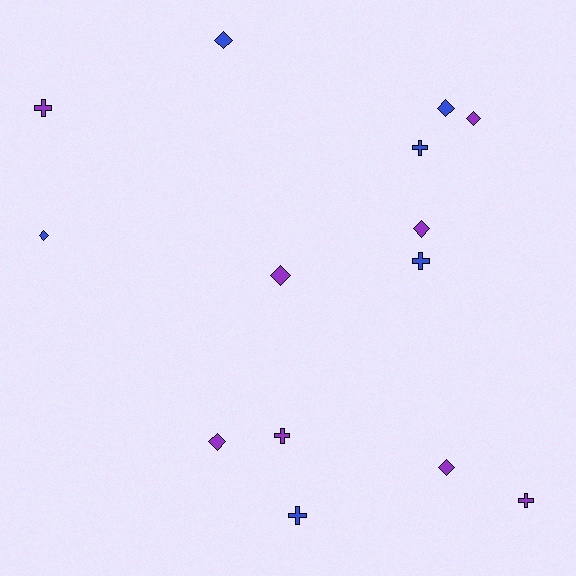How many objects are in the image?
There are 14 objects.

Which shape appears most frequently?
Diamond, with 8 objects.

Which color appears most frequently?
Purple, with 8 objects.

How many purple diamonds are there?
There are 5 purple diamonds.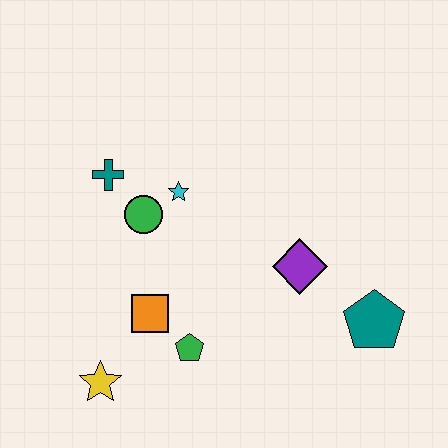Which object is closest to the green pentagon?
The orange square is closest to the green pentagon.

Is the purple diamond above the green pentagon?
Yes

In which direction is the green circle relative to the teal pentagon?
The green circle is to the left of the teal pentagon.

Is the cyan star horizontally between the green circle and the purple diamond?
Yes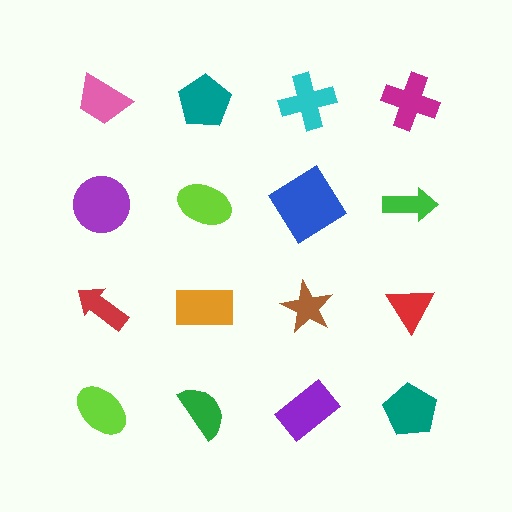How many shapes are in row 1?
4 shapes.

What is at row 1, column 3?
A cyan cross.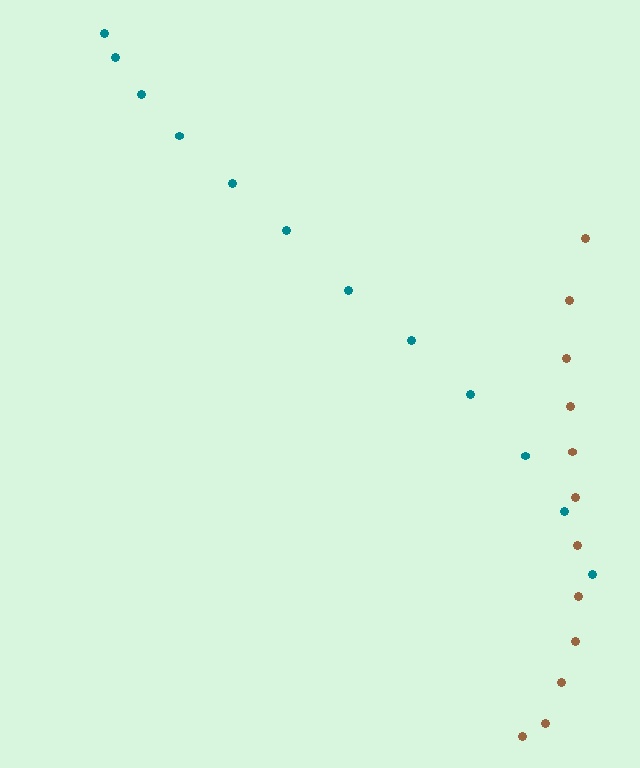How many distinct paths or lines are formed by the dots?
There are 2 distinct paths.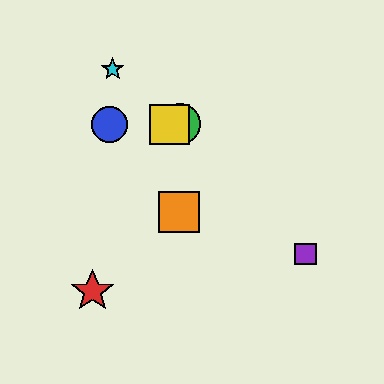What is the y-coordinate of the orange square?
The orange square is at y≈212.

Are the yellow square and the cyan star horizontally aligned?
No, the yellow square is at y≈124 and the cyan star is at y≈69.